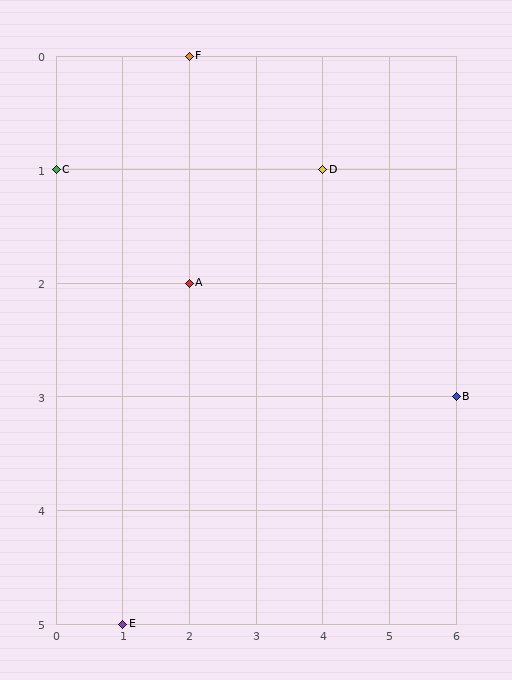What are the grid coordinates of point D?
Point D is at grid coordinates (4, 1).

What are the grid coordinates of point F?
Point F is at grid coordinates (2, 0).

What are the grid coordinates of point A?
Point A is at grid coordinates (2, 2).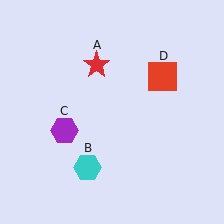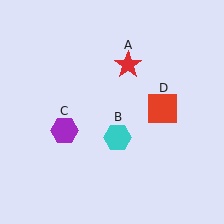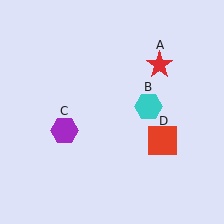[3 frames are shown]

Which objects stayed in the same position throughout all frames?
Purple hexagon (object C) remained stationary.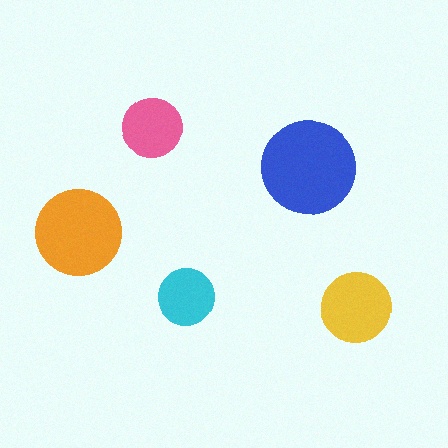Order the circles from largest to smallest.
the blue one, the orange one, the yellow one, the pink one, the cyan one.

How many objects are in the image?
There are 5 objects in the image.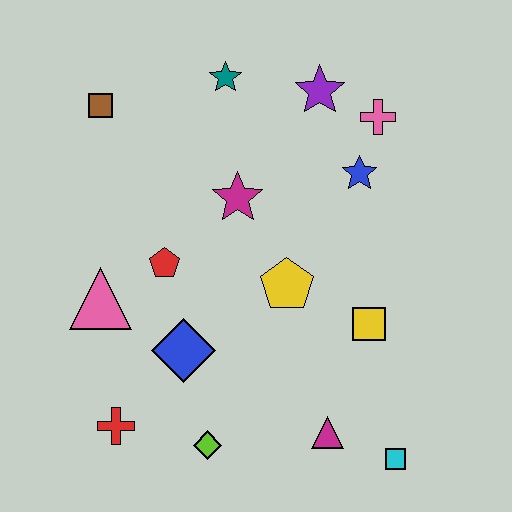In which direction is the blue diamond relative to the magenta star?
The blue diamond is below the magenta star.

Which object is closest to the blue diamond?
The red pentagon is closest to the blue diamond.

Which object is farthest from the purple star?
The red cross is farthest from the purple star.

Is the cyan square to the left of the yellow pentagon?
No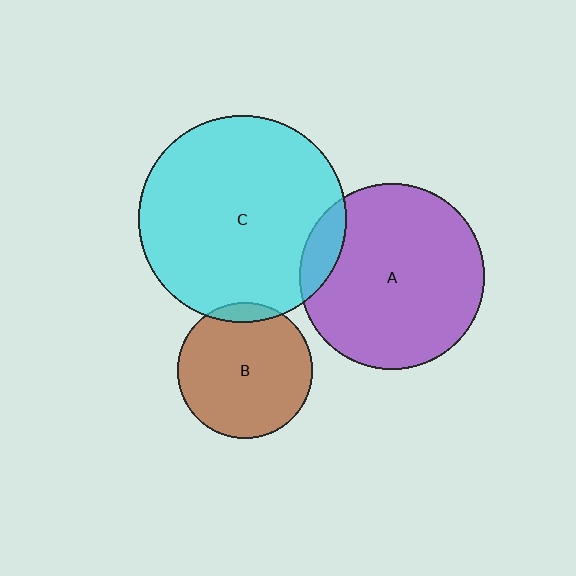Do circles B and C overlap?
Yes.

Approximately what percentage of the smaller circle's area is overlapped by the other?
Approximately 5%.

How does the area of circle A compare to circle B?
Approximately 1.9 times.